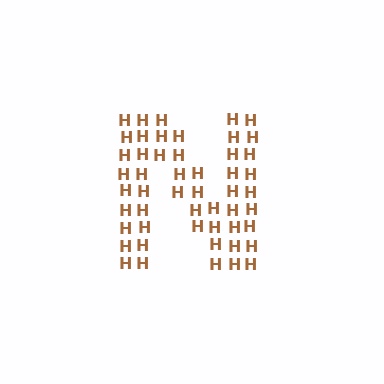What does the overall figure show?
The overall figure shows the letter N.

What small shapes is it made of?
It is made of small letter H's.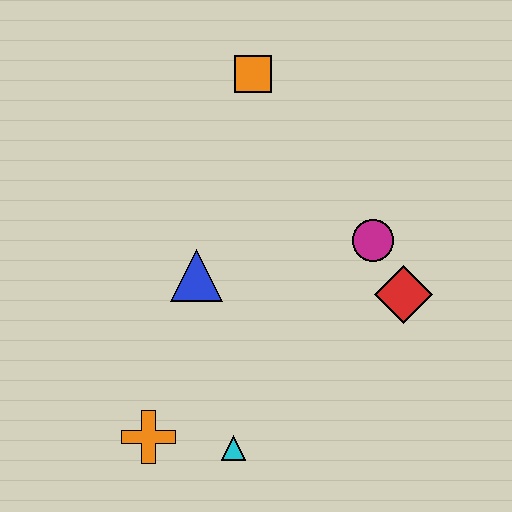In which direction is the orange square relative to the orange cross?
The orange square is above the orange cross.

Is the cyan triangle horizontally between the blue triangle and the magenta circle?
Yes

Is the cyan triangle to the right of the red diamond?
No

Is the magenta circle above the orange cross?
Yes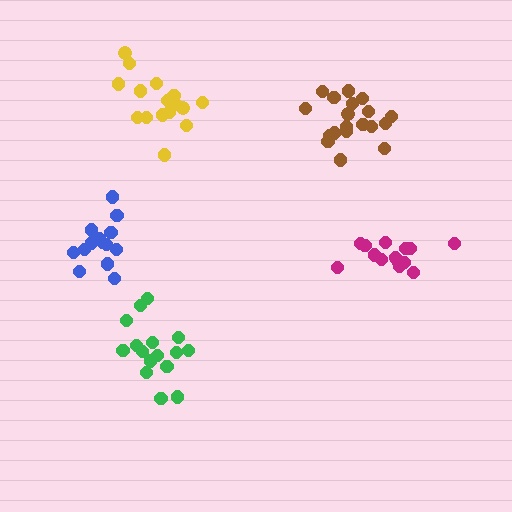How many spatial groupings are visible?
There are 5 spatial groupings.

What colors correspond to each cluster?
The clusters are colored: brown, green, blue, magenta, yellow.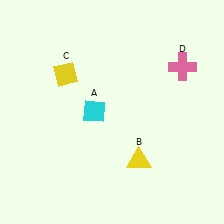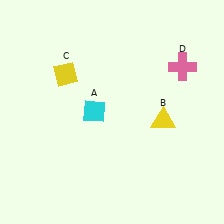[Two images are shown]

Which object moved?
The yellow triangle (B) moved up.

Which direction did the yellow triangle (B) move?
The yellow triangle (B) moved up.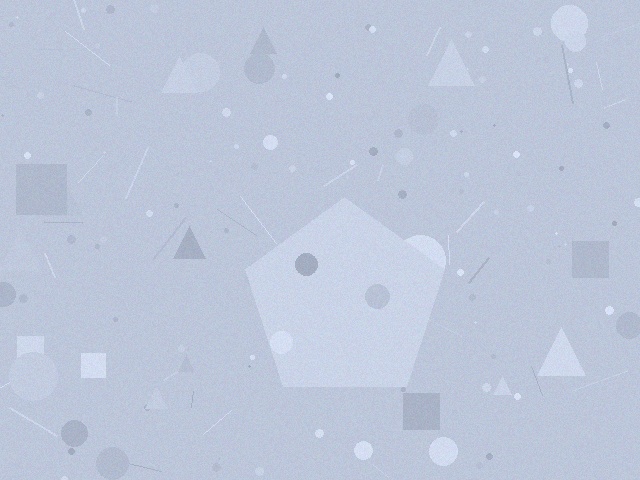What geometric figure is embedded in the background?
A pentagon is embedded in the background.